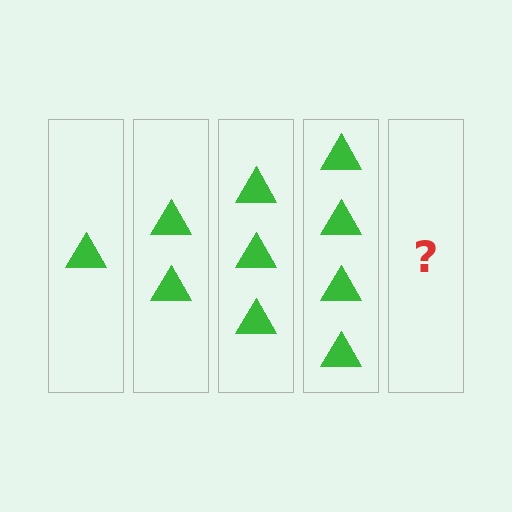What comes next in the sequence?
The next element should be 5 triangles.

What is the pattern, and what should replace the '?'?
The pattern is that each step adds one more triangle. The '?' should be 5 triangles.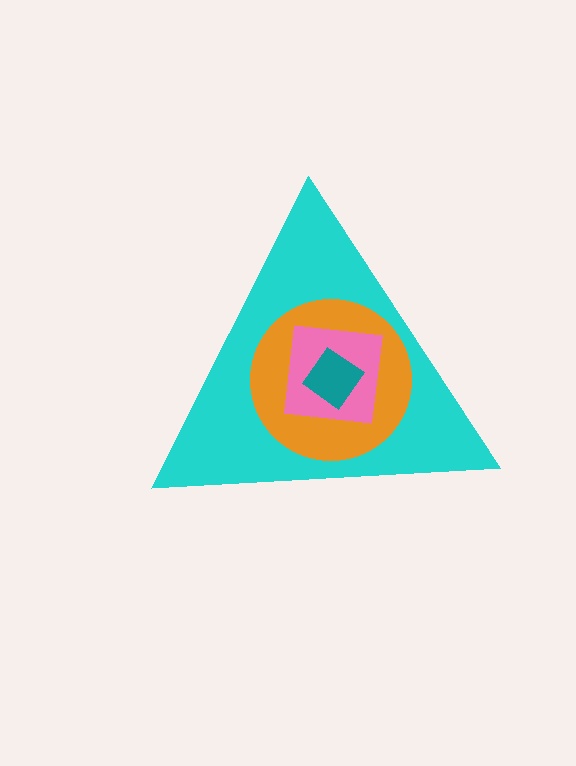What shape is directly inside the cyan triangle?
The orange circle.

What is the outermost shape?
The cyan triangle.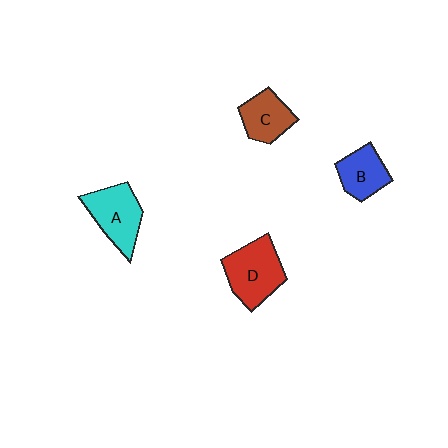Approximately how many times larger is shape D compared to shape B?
Approximately 1.4 times.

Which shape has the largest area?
Shape D (red).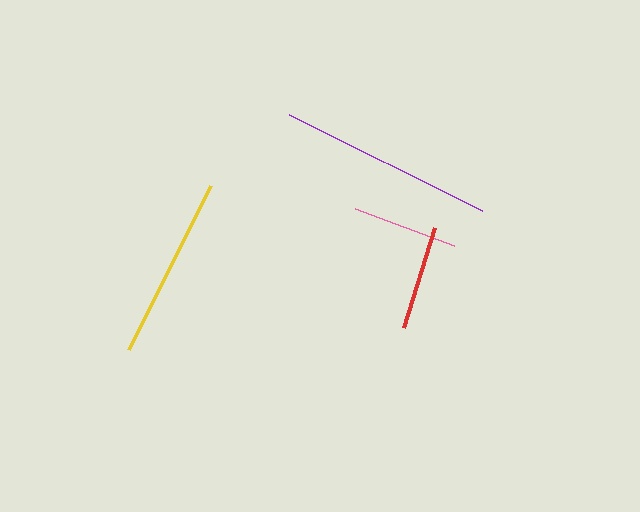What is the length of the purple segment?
The purple segment is approximately 216 pixels long.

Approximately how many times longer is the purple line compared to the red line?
The purple line is approximately 2.1 times the length of the red line.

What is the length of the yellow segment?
The yellow segment is approximately 184 pixels long.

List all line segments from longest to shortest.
From longest to shortest: purple, yellow, pink, red.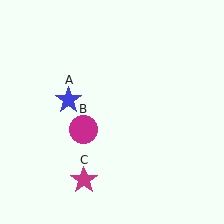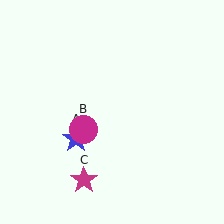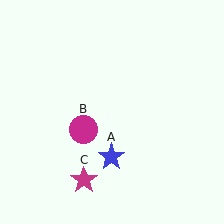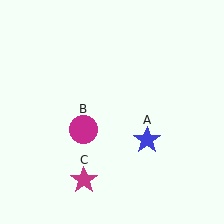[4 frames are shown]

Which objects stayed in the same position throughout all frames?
Magenta circle (object B) and magenta star (object C) remained stationary.